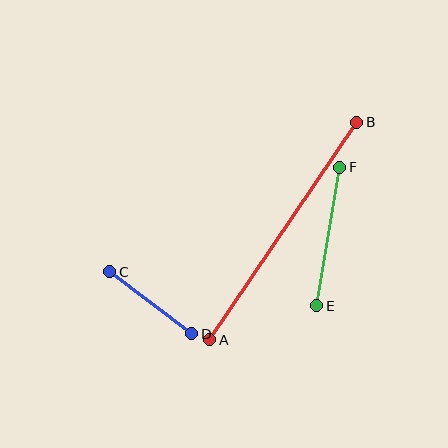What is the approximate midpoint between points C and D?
The midpoint is at approximately (151, 303) pixels.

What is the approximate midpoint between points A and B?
The midpoint is at approximately (283, 231) pixels.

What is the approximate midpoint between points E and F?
The midpoint is at approximately (328, 236) pixels.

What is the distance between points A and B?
The distance is approximately 263 pixels.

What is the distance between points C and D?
The distance is approximately 103 pixels.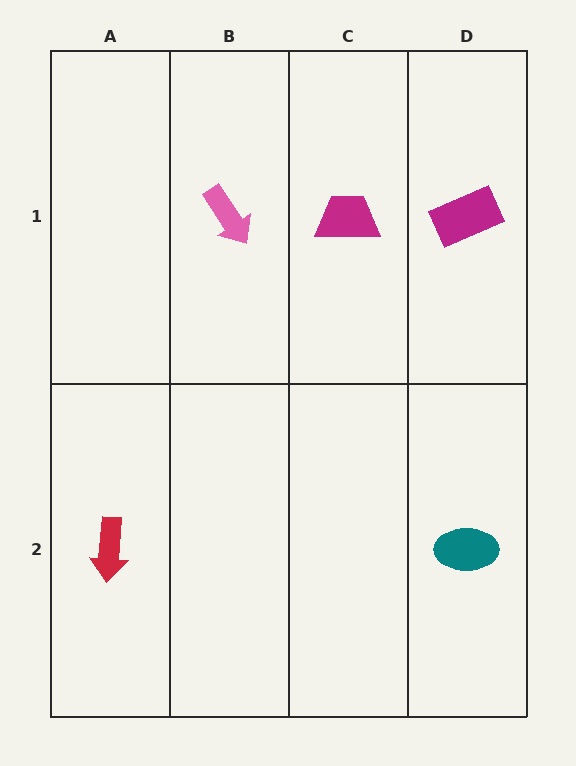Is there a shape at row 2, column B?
No, that cell is empty.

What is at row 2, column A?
A red arrow.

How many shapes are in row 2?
2 shapes.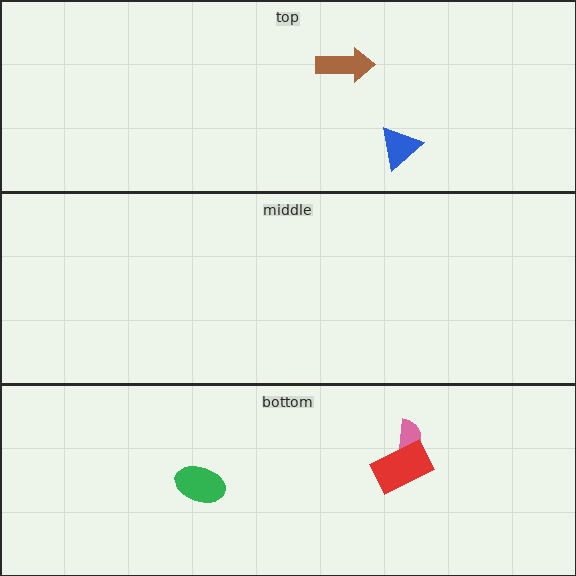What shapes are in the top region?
The brown arrow, the blue triangle.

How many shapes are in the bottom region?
3.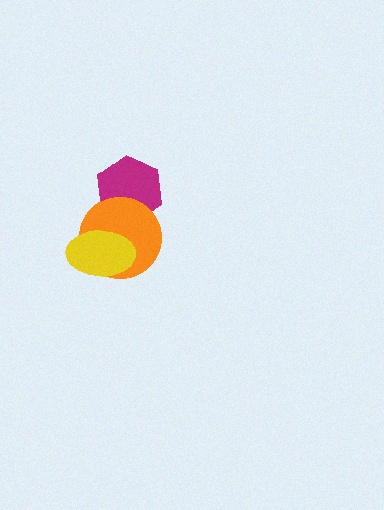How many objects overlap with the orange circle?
2 objects overlap with the orange circle.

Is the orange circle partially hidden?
Yes, it is partially covered by another shape.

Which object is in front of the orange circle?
The yellow ellipse is in front of the orange circle.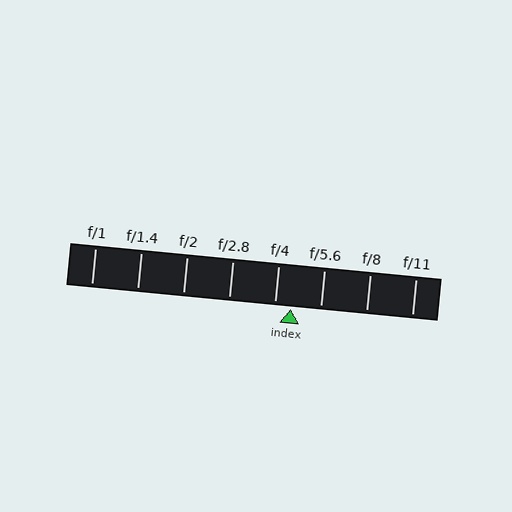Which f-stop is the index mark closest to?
The index mark is closest to f/4.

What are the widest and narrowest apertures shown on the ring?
The widest aperture shown is f/1 and the narrowest is f/11.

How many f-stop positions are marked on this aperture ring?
There are 8 f-stop positions marked.